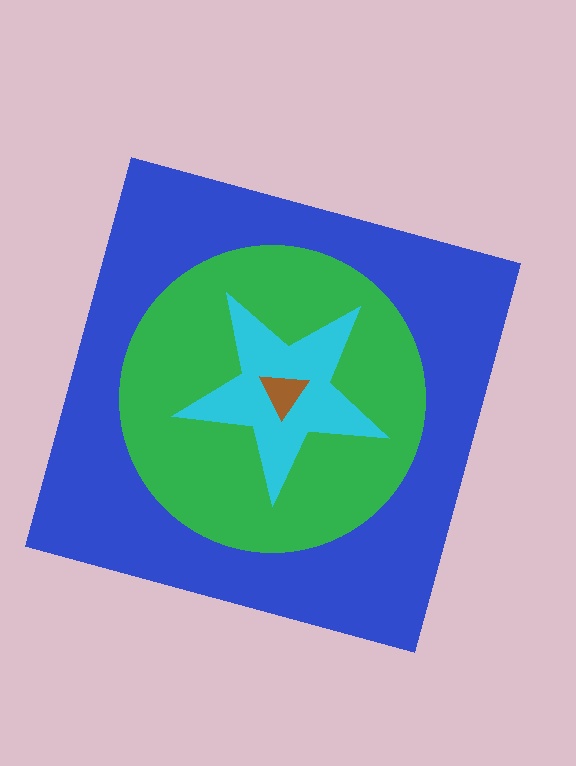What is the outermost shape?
The blue square.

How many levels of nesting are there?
4.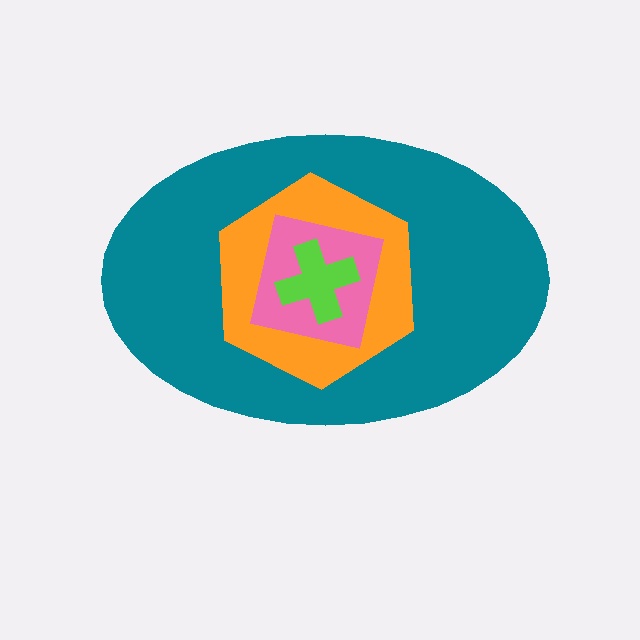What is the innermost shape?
The lime cross.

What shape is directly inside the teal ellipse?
The orange hexagon.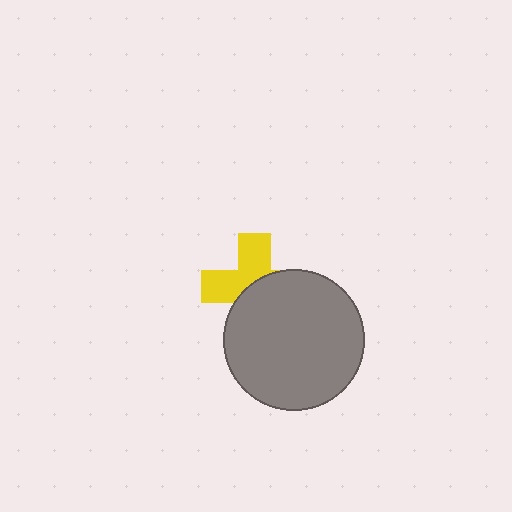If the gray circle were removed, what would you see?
You would see the complete yellow cross.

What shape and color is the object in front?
The object in front is a gray circle.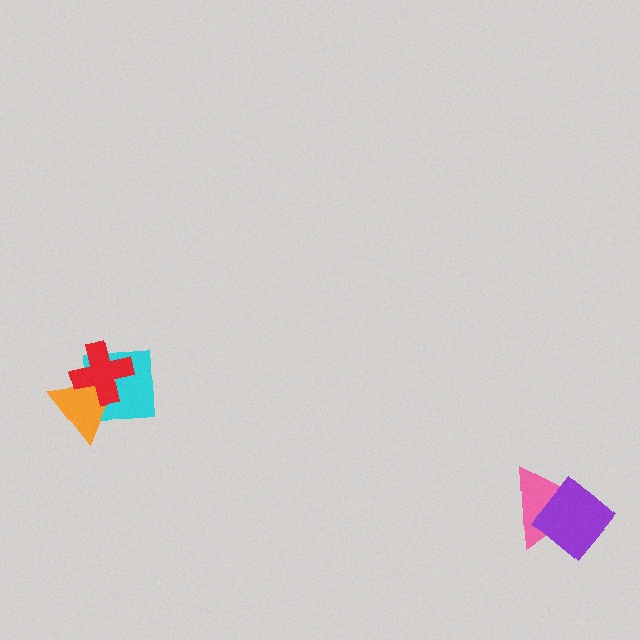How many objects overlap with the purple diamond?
1 object overlaps with the purple diamond.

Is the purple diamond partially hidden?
No, no other shape covers it.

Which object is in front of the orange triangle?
The red cross is in front of the orange triangle.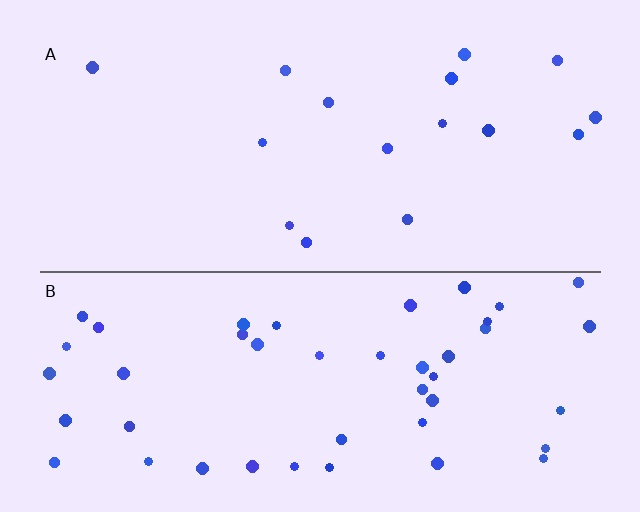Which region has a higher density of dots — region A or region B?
B (the bottom).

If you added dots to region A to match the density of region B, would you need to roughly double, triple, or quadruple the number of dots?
Approximately triple.